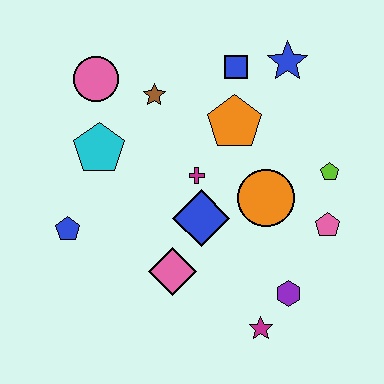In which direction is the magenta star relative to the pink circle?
The magenta star is below the pink circle.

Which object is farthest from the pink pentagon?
The pink circle is farthest from the pink pentagon.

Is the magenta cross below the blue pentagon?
No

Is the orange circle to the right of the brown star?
Yes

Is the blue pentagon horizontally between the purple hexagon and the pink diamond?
No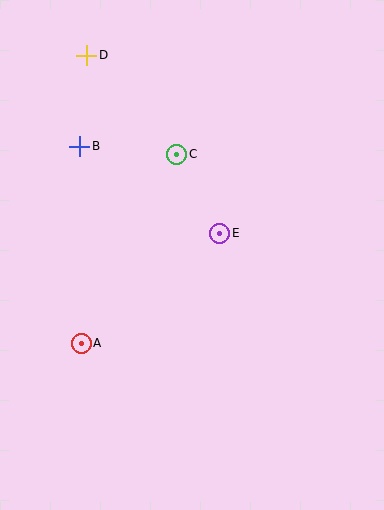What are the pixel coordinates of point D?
Point D is at (87, 55).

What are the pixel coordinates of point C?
Point C is at (177, 154).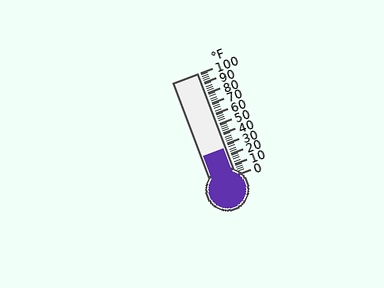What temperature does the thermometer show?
The thermometer shows approximately 26°F.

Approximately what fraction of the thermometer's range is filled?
The thermometer is filled to approximately 25% of its range.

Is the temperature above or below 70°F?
The temperature is below 70°F.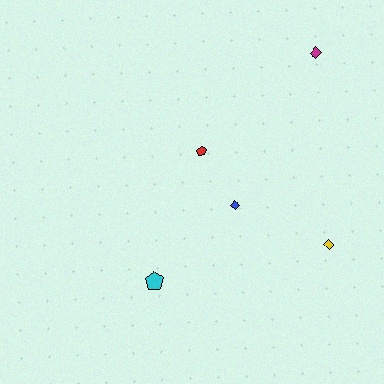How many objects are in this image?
There are 5 objects.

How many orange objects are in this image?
There are no orange objects.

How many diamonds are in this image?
There are 3 diamonds.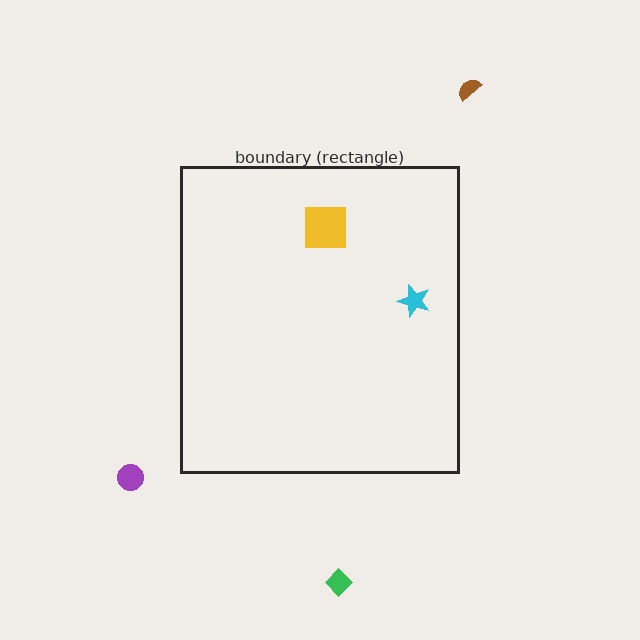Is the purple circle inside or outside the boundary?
Outside.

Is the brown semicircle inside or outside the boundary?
Outside.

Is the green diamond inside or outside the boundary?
Outside.